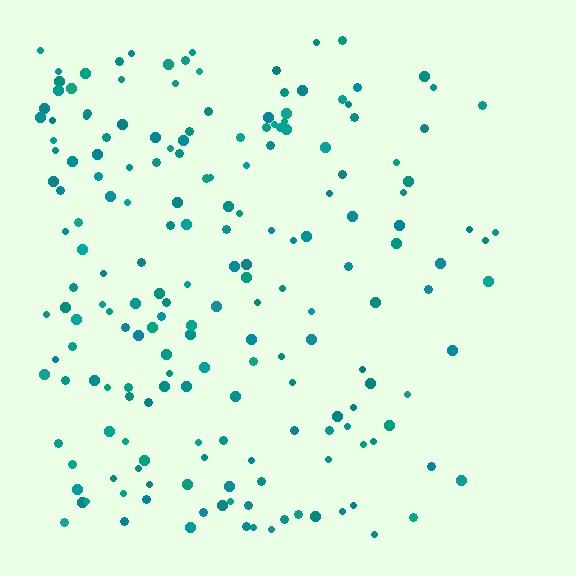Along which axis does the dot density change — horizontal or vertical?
Horizontal.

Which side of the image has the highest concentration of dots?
The left.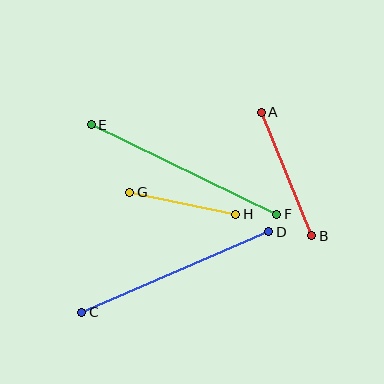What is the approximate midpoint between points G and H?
The midpoint is at approximately (183, 203) pixels.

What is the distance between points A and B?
The distance is approximately 133 pixels.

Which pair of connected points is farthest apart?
Points E and F are farthest apart.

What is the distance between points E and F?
The distance is approximately 206 pixels.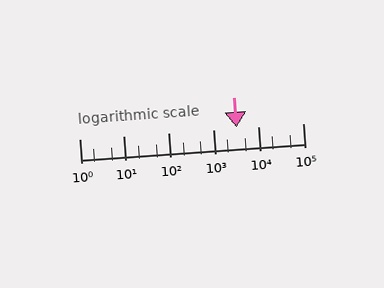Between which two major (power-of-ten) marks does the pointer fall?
The pointer is between 1000 and 10000.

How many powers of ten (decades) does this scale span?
The scale spans 5 decades, from 1 to 100000.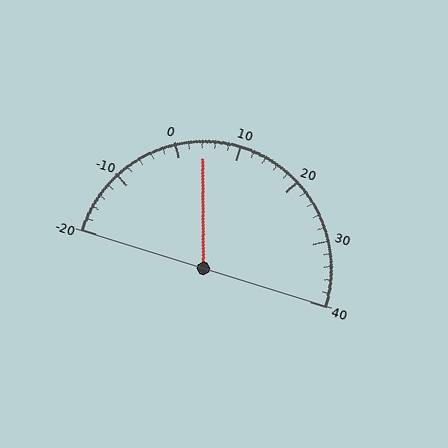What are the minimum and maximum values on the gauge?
The gauge ranges from -20 to 40.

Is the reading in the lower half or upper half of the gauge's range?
The reading is in the lower half of the range (-20 to 40).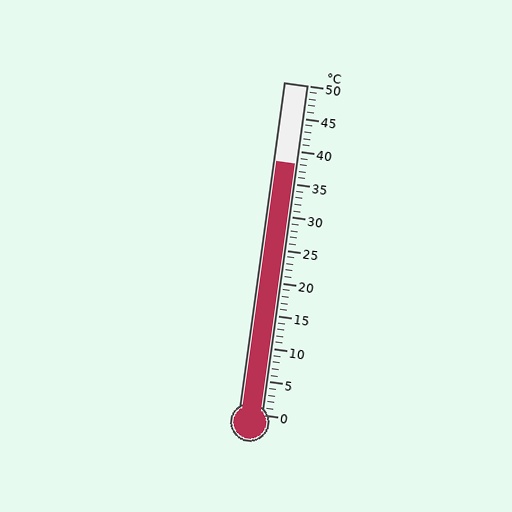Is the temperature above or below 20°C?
The temperature is above 20°C.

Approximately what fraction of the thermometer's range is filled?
The thermometer is filled to approximately 75% of its range.